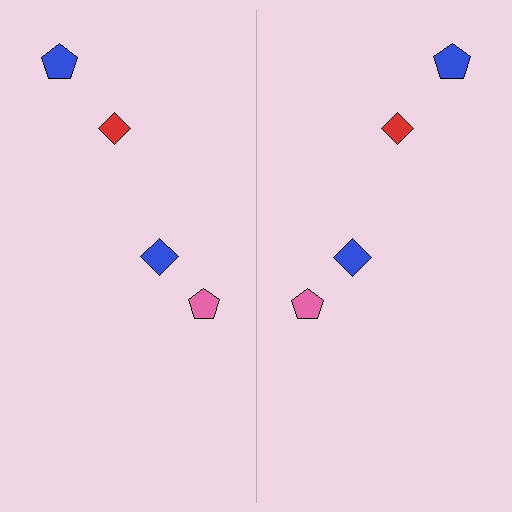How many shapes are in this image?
There are 8 shapes in this image.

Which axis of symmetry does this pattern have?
The pattern has a vertical axis of symmetry running through the center of the image.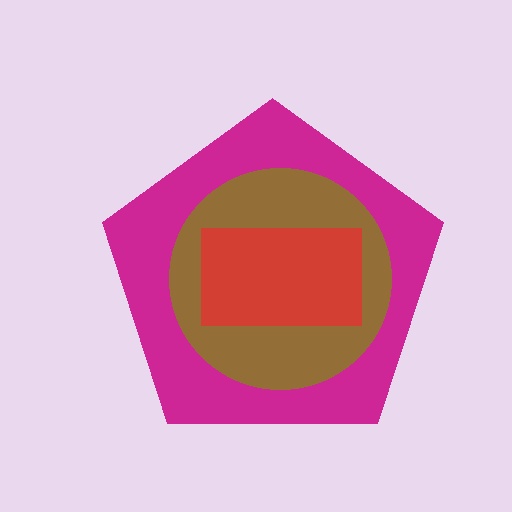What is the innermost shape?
The red rectangle.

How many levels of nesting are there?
3.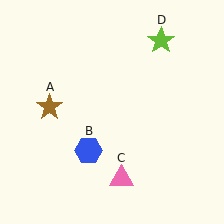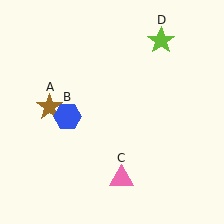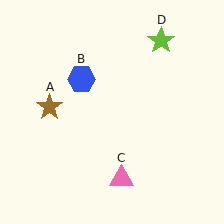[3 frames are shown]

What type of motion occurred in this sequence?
The blue hexagon (object B) rotated clockwise around the center of the scene.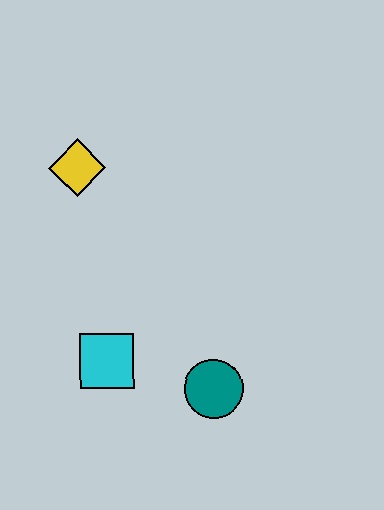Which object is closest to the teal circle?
The cyan square is closest to the teal circle.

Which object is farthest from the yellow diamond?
The teal circle is farthest from the yellow diamond.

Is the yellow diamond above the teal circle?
Yes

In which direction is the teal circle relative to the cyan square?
The teal circle is to the right of the cyan square.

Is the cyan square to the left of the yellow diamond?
No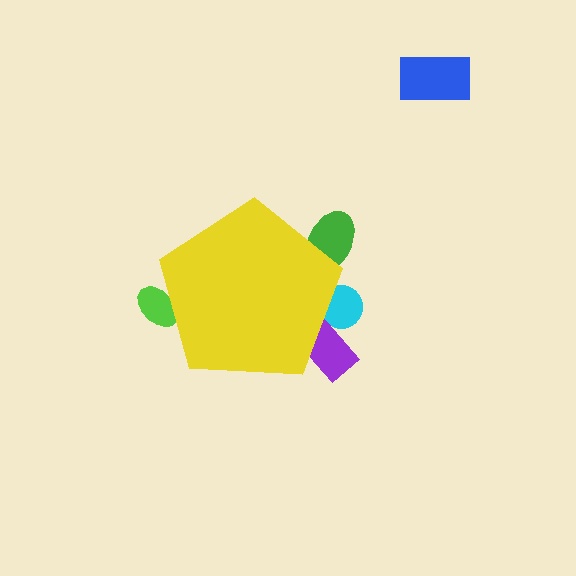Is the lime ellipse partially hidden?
Yes, the lime ellipse is partially hidden behind the yellow pentagon.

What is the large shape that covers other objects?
A yellow pentagon.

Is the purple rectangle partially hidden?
Yes, the purple rectangle is partially hidden behind the yellow pentagon.